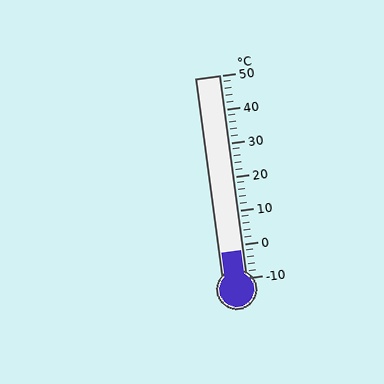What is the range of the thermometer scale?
The thermometer scale ranges from -10°C to 50°C.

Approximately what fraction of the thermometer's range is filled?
The thermometer is filled to approximately 15% of its range.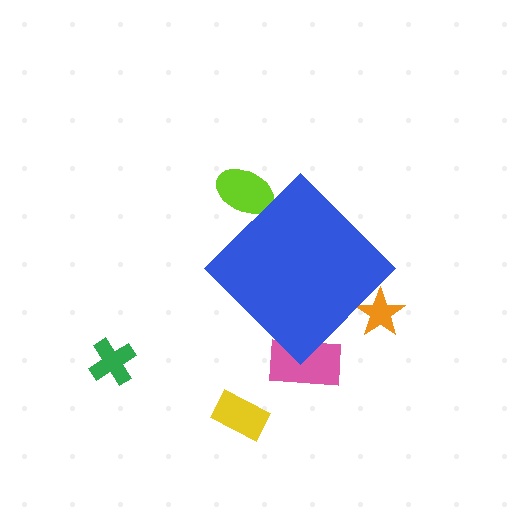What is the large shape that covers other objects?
A blue diamond.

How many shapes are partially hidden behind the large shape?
3 shapes are partially hidden.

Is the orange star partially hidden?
Yes, the orange star is partially hidden behind the blue diamond.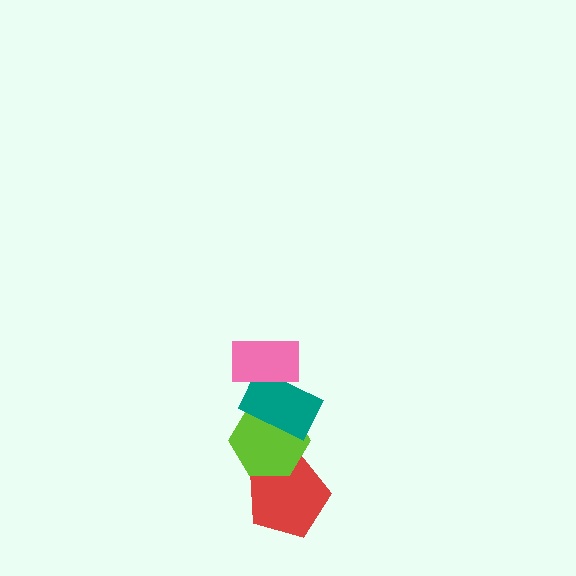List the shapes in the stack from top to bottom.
From top to bottom: the pink rectangle, the teal rectangle, the lime hexagon, the red pentagon.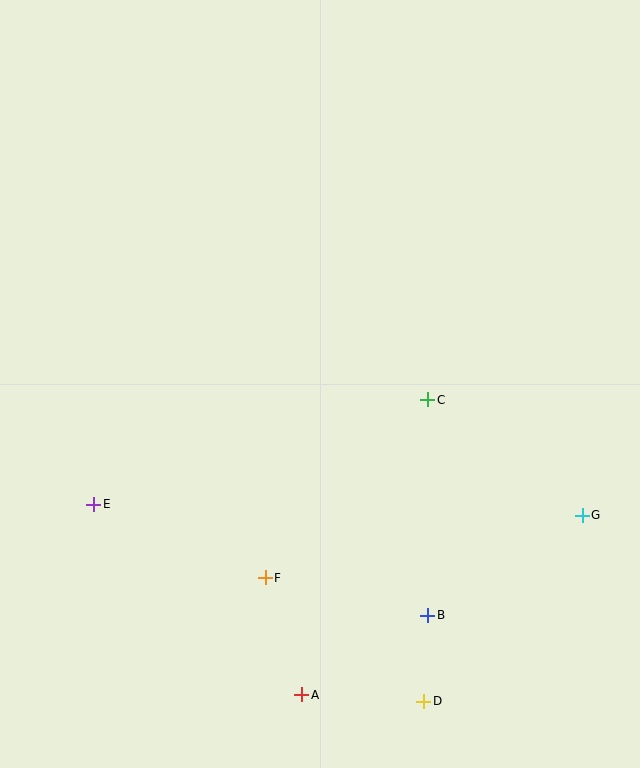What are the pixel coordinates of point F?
Point F is at (265, 578).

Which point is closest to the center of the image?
Point C at (428, 400) is closest to the center.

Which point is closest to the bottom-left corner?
Point E is closest to the bottom-left corner.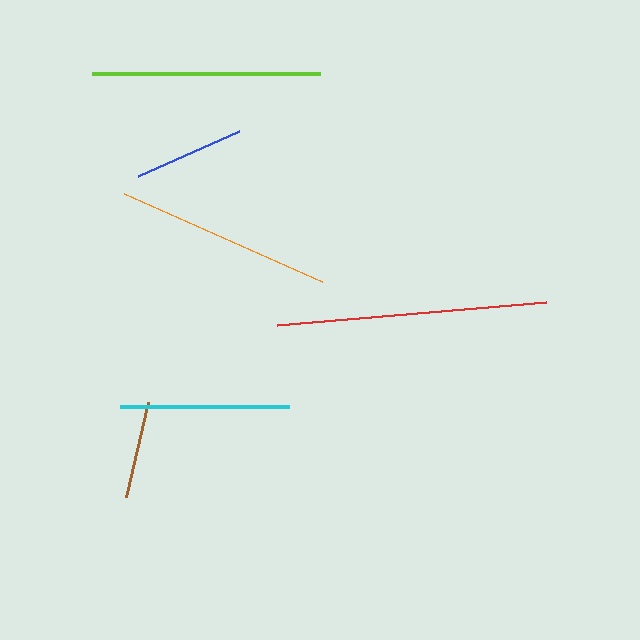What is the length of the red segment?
The red segment is approximately 270 pixels long.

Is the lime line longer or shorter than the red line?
The red line is longer than the lime line.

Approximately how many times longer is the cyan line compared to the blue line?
The cyan line is approximately 1.5 times the length of the blue line.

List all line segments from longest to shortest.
From longest to shortest: red, lime, orange, cyan, blue, brown.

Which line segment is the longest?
The red line is the longest at approximately 270 pixels.